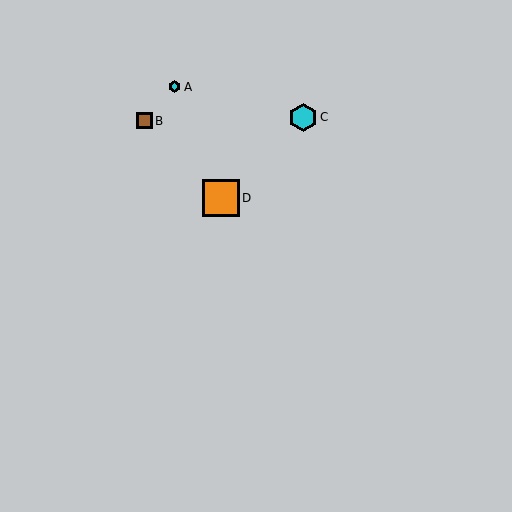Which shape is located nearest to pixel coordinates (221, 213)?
The orange square (labeled D) at (221, 198) is nearest to that location.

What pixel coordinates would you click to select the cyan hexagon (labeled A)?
Click at (175, 87) to select the cyan hexagon A.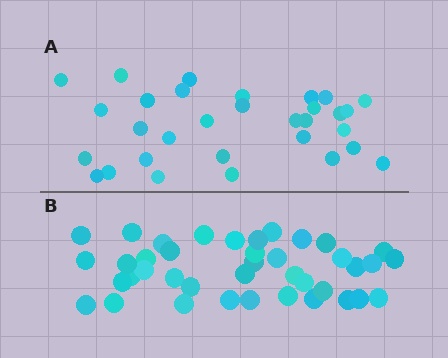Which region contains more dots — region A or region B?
Region B (the bottom region) has more dots.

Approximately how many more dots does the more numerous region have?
Region B has roughly 8 or so more dots than region A.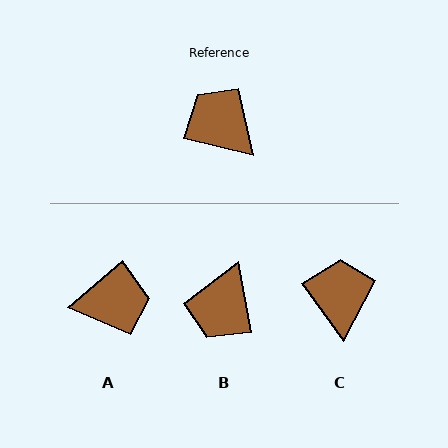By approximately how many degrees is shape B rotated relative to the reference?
Approximately 114 degrees counter-clockwise.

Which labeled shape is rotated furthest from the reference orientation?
A, about 127 degrees away.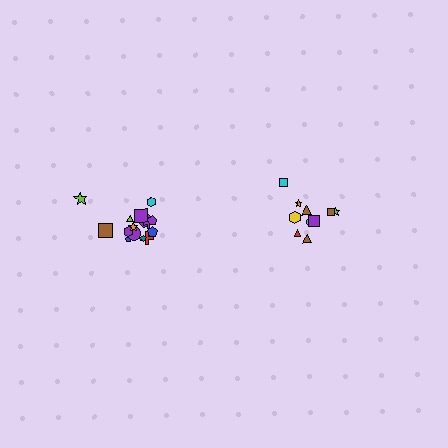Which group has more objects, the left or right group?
The left group.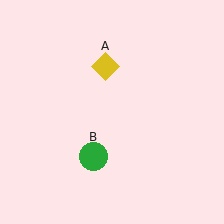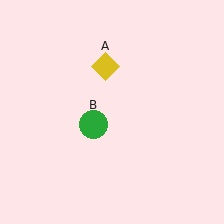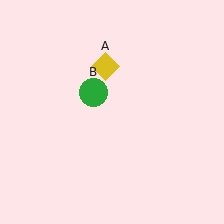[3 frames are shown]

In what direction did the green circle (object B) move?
The green circle (object B) moved up.